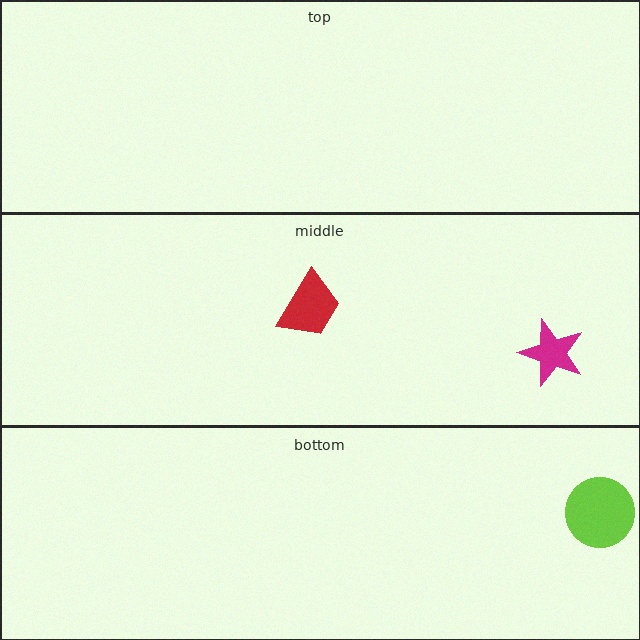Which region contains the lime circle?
The bottom region.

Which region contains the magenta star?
The middle region.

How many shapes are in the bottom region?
1.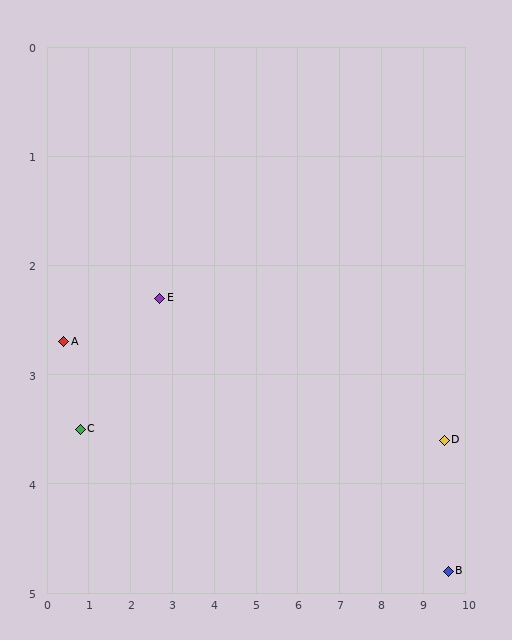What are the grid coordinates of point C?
Point C is at approximately (0.8, 3.5).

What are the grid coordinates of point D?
Point D is at approximately (9.5, 3.6).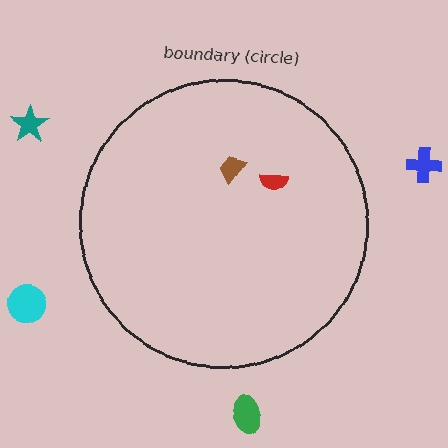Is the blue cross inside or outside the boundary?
Outside.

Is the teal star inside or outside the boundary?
Outside.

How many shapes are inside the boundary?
2 inside, 4 outside.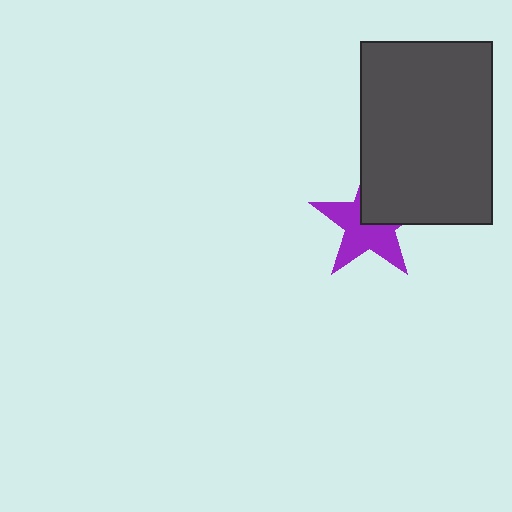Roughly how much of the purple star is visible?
About half of it is visible (roughly 60%).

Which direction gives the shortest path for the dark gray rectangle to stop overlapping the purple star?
Moving toward the upper-right gives the shortest separation.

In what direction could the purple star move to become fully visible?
The purple star could move toward the lower-left. That would shift it out from behind the dark gray rectangle entirely.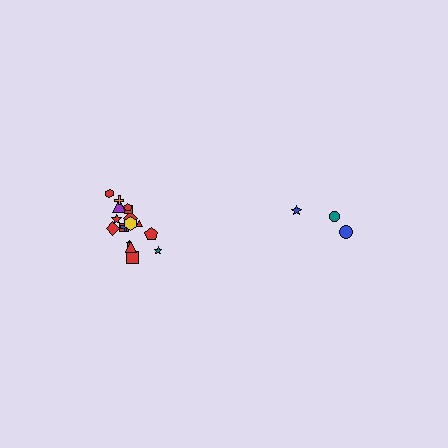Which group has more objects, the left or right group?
The left group.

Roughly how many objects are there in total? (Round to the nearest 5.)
Roughly 20 objects in total.